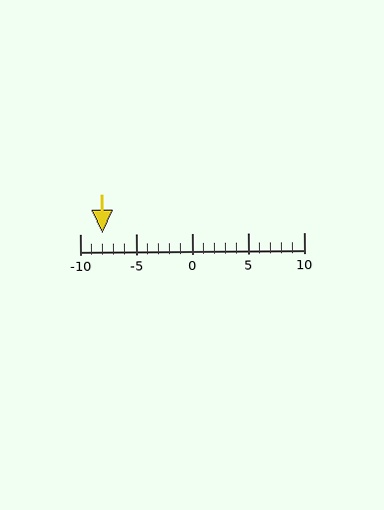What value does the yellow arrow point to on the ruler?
The yellow arrow points to approximately -8.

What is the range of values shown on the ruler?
The ruler shows values from -10 to 10.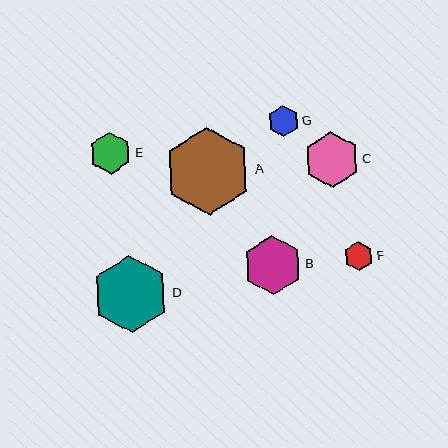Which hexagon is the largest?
Hexagon A is the largest with a size of approximately 87 pixels.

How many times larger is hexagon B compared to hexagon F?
Hexagon B is approximately 2.1 times the size of hexagon F.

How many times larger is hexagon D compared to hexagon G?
Hexagon D is approximately 2.4 times the size of hexagon G.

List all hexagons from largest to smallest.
From largest to smallest: A, D, B, C, E, G, F.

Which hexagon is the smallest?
Hexagon F is the smallest with a size of approximately 29 pixels.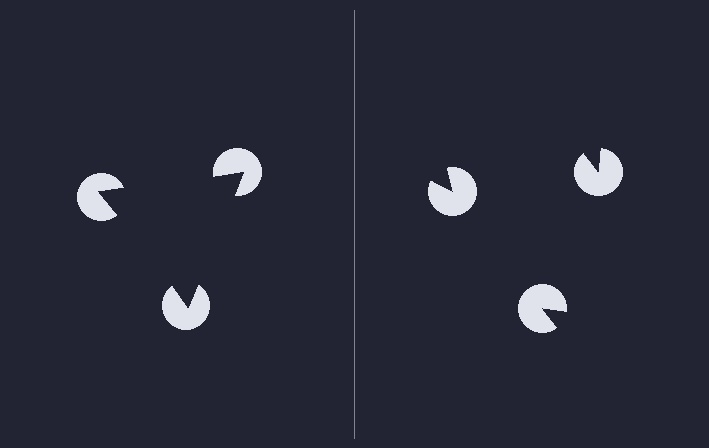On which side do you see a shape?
An illusory triangle appears on the left side. On the right side the wedge cuts are rotated, so no coherent shape forms.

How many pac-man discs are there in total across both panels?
6 — 3 on each side.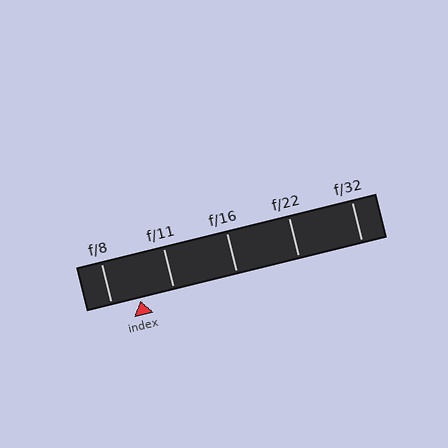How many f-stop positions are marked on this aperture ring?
There are 5 f-stop positions marked.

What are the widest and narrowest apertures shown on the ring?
The widest aperture shown is f/8 and the narrowest is f/32.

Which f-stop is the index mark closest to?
The index mark is closest to f/8.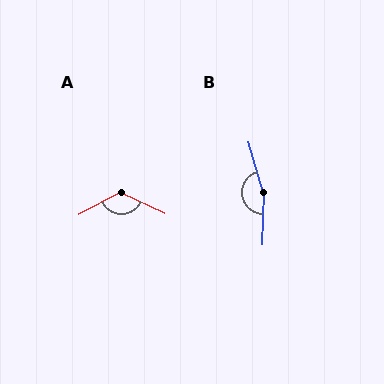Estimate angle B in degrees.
Approximately 163 degrees.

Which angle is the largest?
B, at approximately 163 degrees.